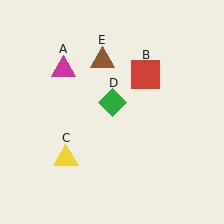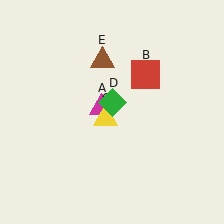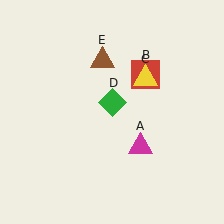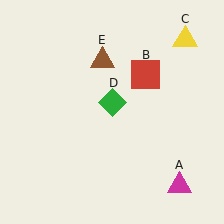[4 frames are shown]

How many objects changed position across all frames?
2 objects changed position: magenta triangle (object A), yellow triangle (object C).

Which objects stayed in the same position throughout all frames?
Red square (object B) and green diamond (object D) and brown triangle (object E) remained stationary.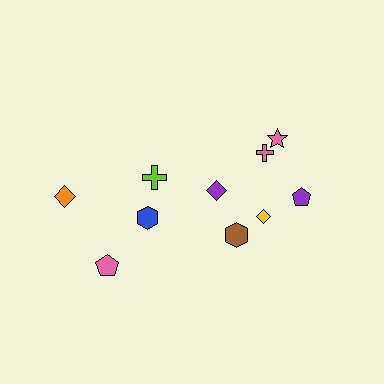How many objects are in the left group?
There are 4 objects.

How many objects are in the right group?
There are 6 objects.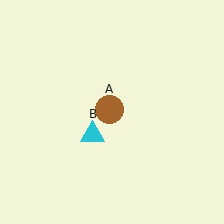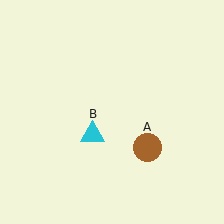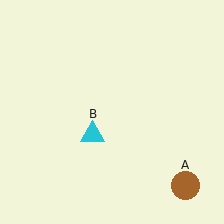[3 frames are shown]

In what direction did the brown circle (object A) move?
The brown circle (object A) moved down and to the right.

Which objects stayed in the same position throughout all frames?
Cyan triangle (object B) remained stationary.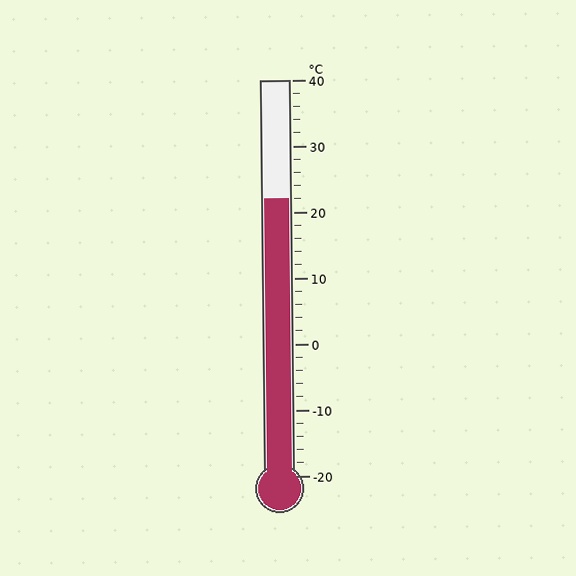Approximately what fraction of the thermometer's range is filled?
The thermometer is filled to approximately 70% of its range.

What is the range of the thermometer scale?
The thermometer scale ranges from -20°C to 40°C.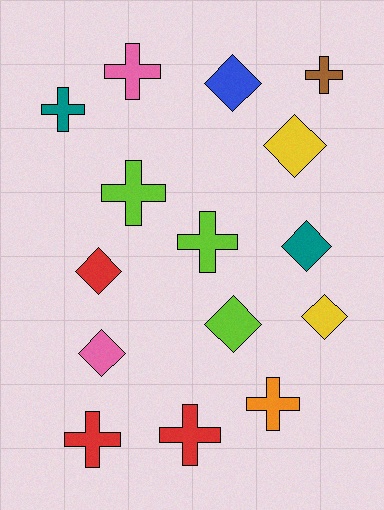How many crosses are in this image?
There are 8 crosses.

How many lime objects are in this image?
There are 3 lime objects.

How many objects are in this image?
There are 15 objects.